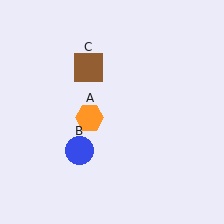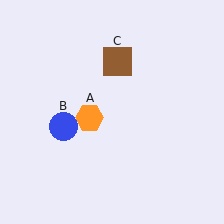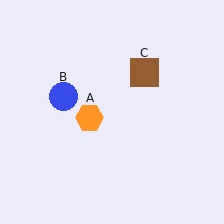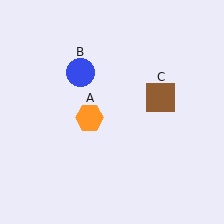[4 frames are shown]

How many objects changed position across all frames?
2 objects changed position: blue circle (object B), brown square (object C).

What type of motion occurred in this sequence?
The blue circle (object B), brown square (object C) rotated clockwise around the center of the scene.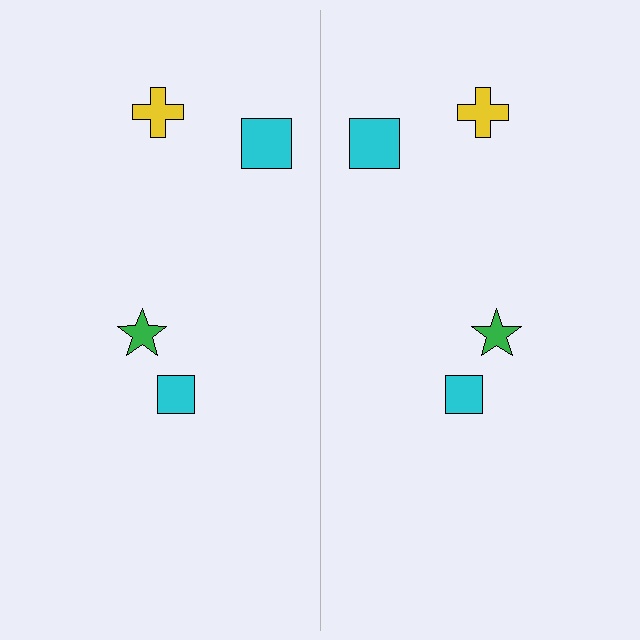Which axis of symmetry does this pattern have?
The pattern has a vertical axis of symmetry running through the center of the image.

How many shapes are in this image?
There are 8 shapes in this image.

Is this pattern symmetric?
Yes, this pattern has bilateral (reflection) symmetry.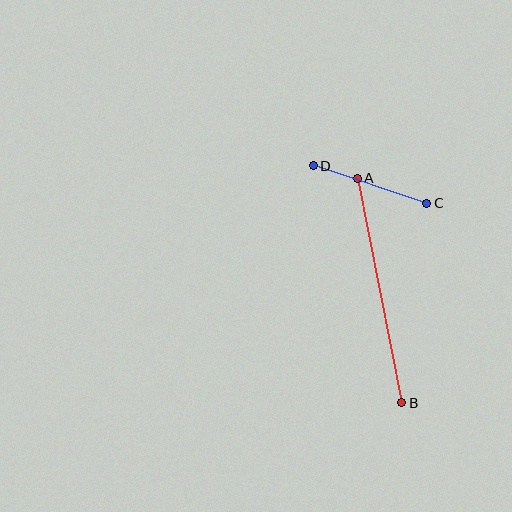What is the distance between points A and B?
The distance is approximately 229 pixels.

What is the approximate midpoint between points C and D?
The midpoint is at approximately (370, 184) pixels.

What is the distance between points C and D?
The distance is approximately 119 pixels.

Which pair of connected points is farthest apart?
Points A and B are farthest apart.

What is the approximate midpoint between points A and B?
The midpoint is at approximately (380, 291) pixels.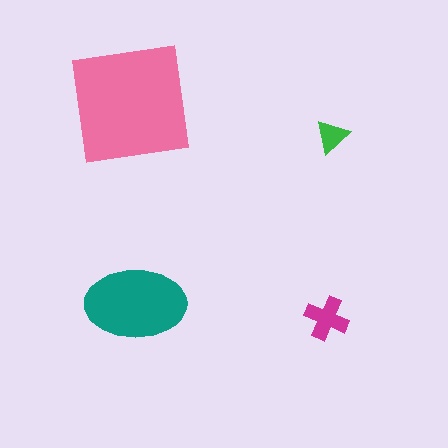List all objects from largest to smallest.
The pink square, the teal ellipse, the magenta cross, the green triangle.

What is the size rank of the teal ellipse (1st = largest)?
2nd.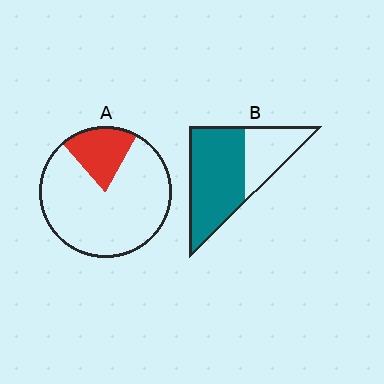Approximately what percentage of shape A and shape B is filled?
A is approximately 20% and B is approximately 65%.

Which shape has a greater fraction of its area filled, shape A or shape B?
Shape B.